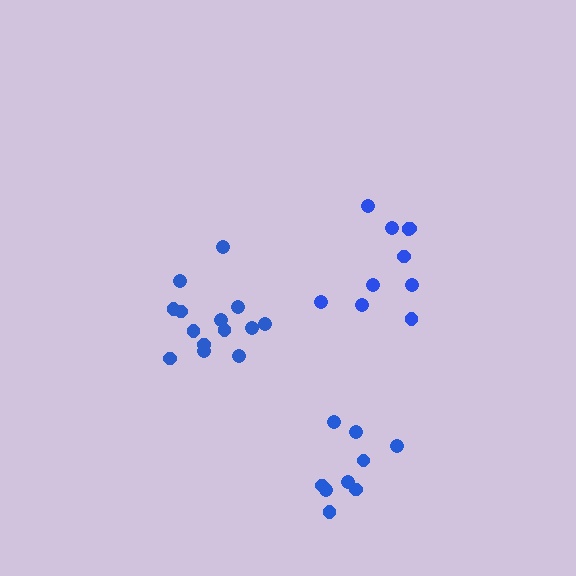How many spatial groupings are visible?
There are 3 spatial groupings.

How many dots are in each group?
Group 1: 14 dots, Group 2: 10 dots, Group 3: 9 dots (33 total).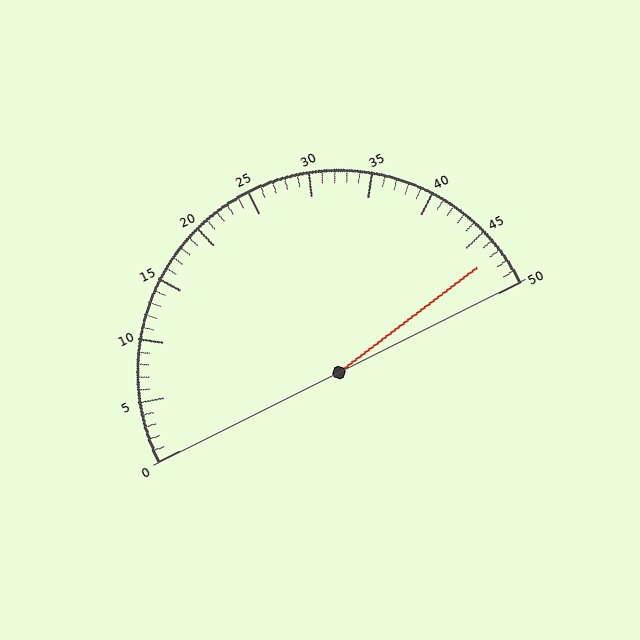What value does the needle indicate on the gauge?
The needle indicates approximately 47.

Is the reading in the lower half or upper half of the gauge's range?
The reading is in the upper half of the range (0 to 50).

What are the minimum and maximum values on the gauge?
The gauge ranges from 0 to 50.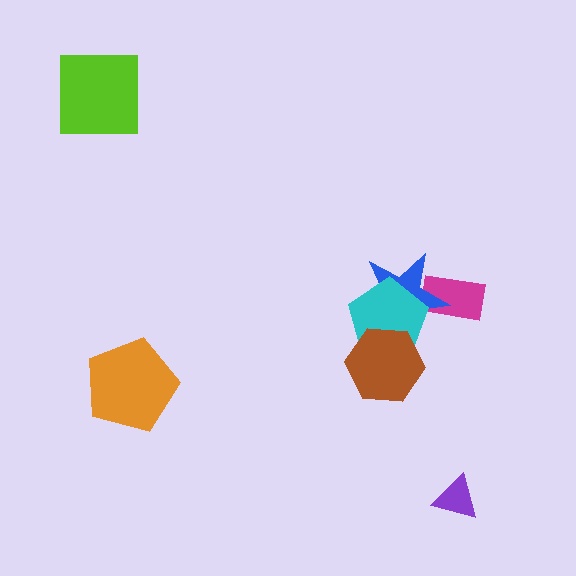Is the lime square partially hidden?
No, no other shape covers it.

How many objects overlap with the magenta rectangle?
1 object overlaps with the magenta rectangle.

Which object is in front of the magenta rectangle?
The blue star is in front of the magenta rectangle.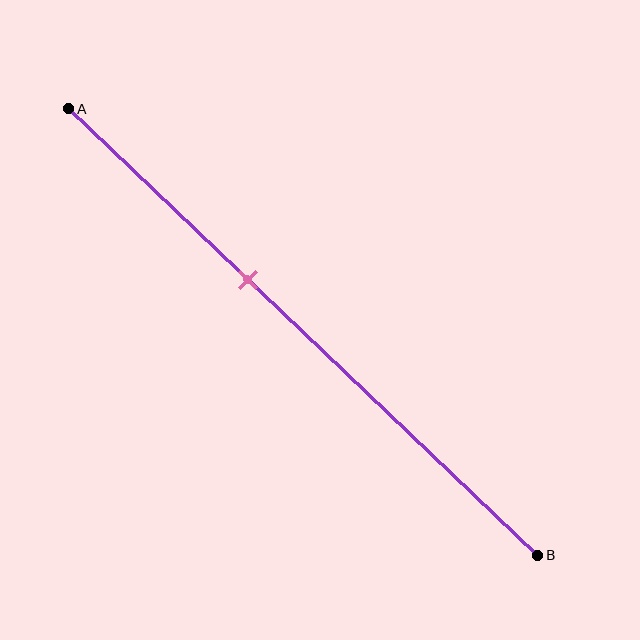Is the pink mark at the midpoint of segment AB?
No, the mark is at about 40% from A, not at the 50% midpoint.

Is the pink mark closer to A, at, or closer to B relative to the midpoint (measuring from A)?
The pink mark is closer to point A than the midpoint of segment AB.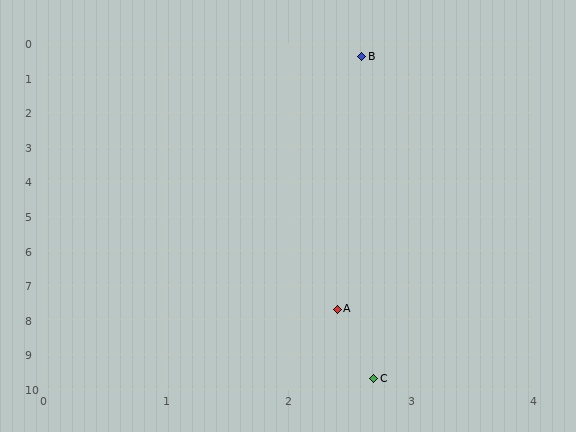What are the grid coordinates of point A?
Point A is at approximately (2.4, 7.7).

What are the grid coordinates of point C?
Point C is at approximately (2.7, 9.7).